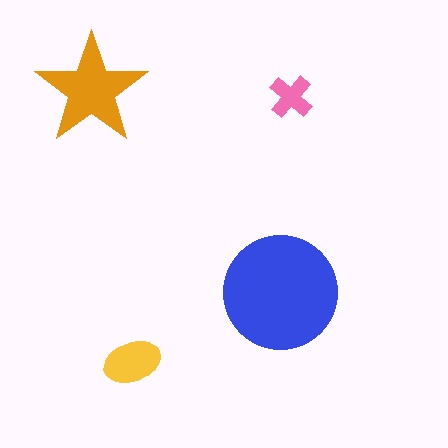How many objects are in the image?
There are 4 objects in the image.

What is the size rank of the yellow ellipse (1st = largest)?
3rd.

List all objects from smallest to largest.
The pink cross, the yellow ellipse, the orange star, the blue circle.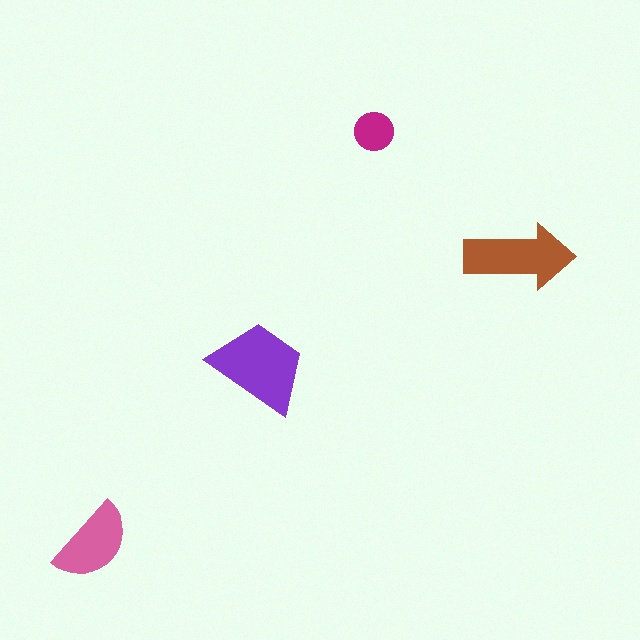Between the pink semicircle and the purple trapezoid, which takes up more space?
The purple trapezoid.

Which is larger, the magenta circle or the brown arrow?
The brown arrow.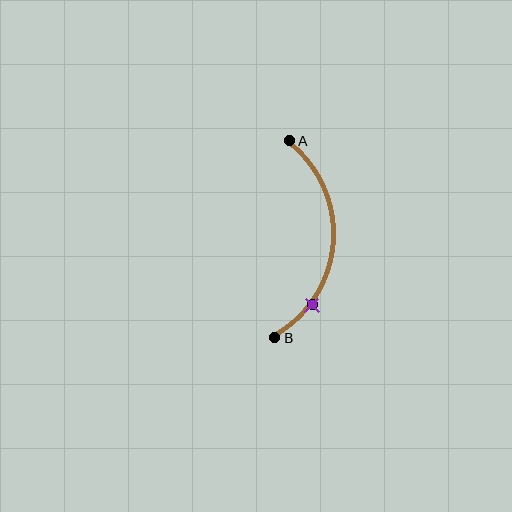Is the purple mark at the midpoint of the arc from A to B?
No. The purple mark lies on the arc but is closer to endpoint B. The arc midpoint would be at the point on the curve equidistant along the arc from both A and B.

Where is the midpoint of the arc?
The arc midpoint is the point on the curve farthest from the straight line joining A and B. It sits to the right of that line.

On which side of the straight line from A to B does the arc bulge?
The arc bulges to the right of the straight line connecting A and B.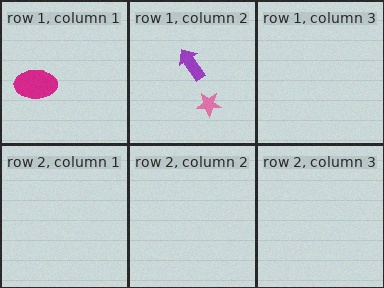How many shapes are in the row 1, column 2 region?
2.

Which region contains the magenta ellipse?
The row 1, column 1 region.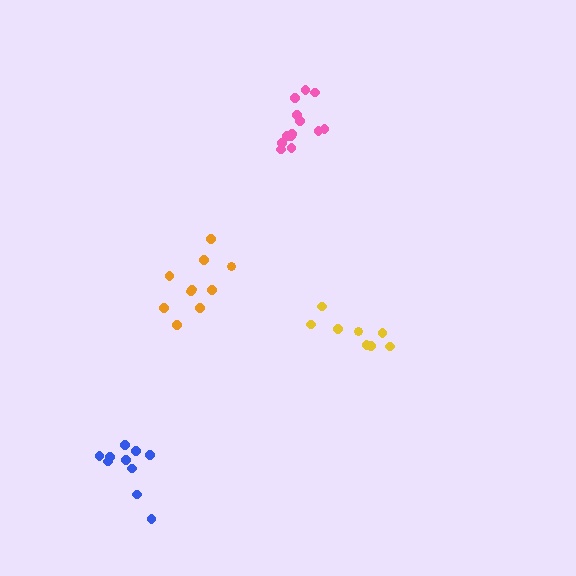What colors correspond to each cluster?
The clusters are colored: orange, pink, yellow, blue.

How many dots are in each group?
Group 1: 10 dots, Group 2: 13 dots, Group 3: 8 dots, Group 4: 10 dots (41 total).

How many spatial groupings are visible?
There are 4 spatial groupings.